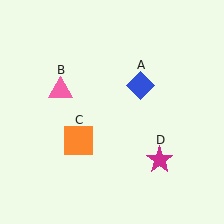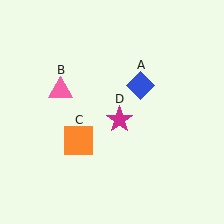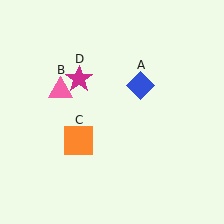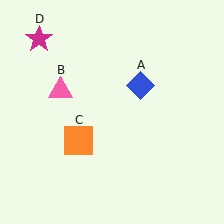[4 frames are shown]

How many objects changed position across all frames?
1 object changed position: magenta star (object D).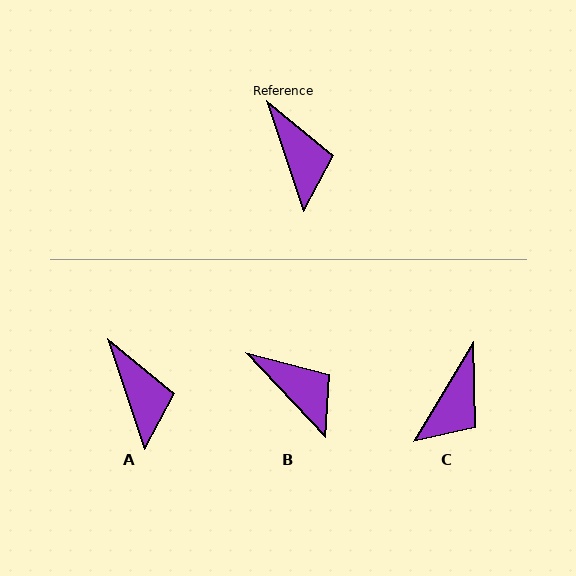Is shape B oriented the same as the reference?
No, it is off by about 25 degrees.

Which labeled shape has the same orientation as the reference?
A.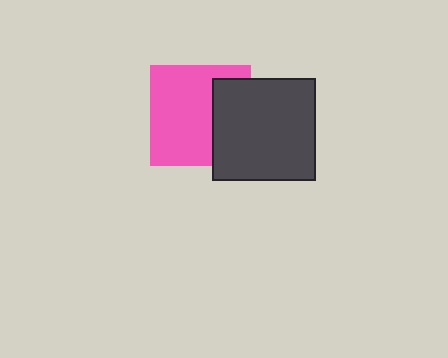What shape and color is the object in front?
The object in front is a dark gray square.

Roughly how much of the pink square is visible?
Most of it is visible (roughly 65%).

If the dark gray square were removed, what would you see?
You would see the complete pink square.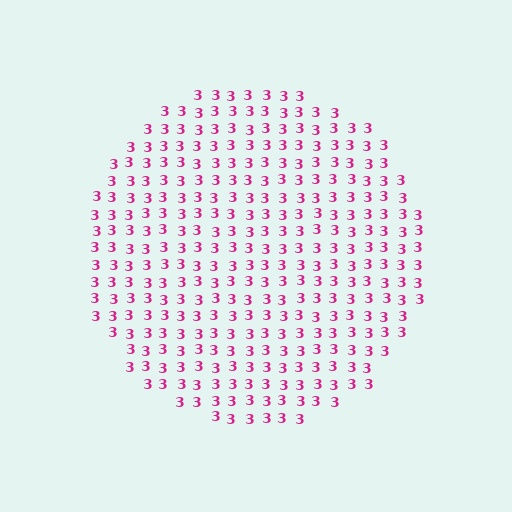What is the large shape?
The large shape is a circle.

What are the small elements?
The small elements are digit 3's.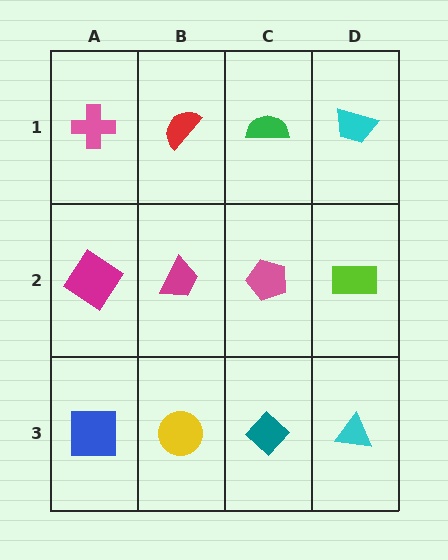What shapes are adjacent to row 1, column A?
A magenta diamond (row 2, column A), a red semicircle (row 1, column B).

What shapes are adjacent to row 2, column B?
A red semicircle (row 1, column B), a yellow circle (row 3, column B), a magenta diamond (row 2, column A), a pink pentagon (row 2, column C).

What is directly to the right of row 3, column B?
A teal diamond.